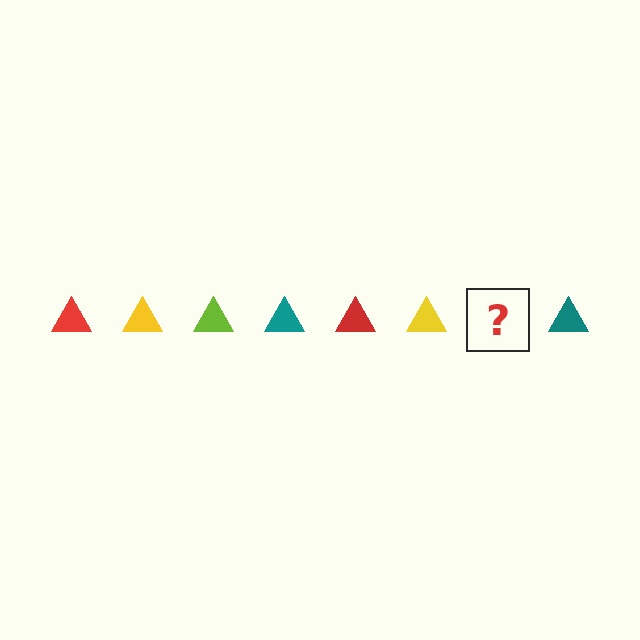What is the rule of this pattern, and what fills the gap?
The rule is that the pattern cycles through red, yellow, lime, teal triangles. The gap should be filled with a lime triangle.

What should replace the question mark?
The question mark should be replaced with a lime triangle.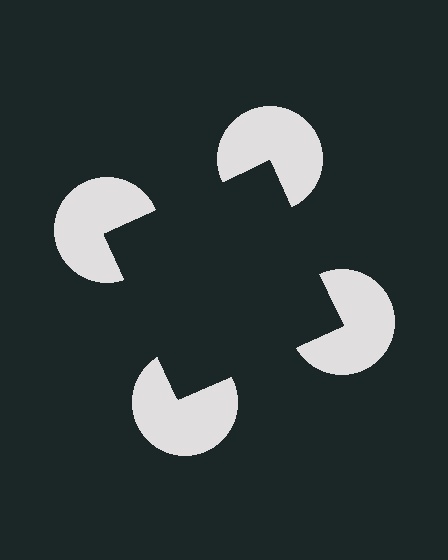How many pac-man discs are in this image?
There are 4 — one at each vertex of the illusory square.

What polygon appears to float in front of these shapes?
An illusory square — its edges are inferred from the aligned wedge cuts in the pac-man discs, not physically drawn.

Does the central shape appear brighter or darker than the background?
It typically appears slightly darker than the background, even though no actual brightness change is drawn.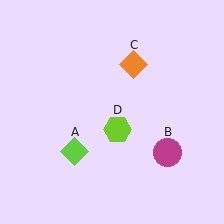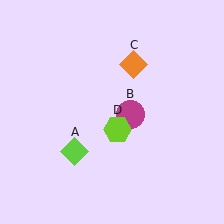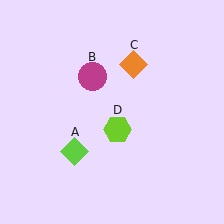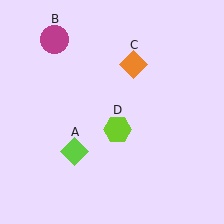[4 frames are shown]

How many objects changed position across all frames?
1 object changed position: magenta circle (object B).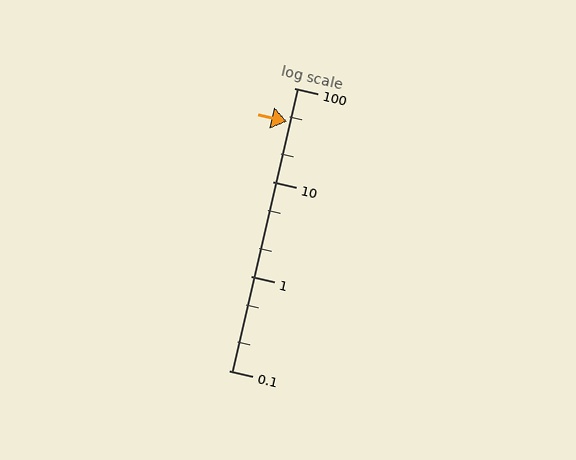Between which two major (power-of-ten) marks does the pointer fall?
The pointer is between 10 and 100.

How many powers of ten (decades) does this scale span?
The scale spans 3 decades, from 0.1 to 100.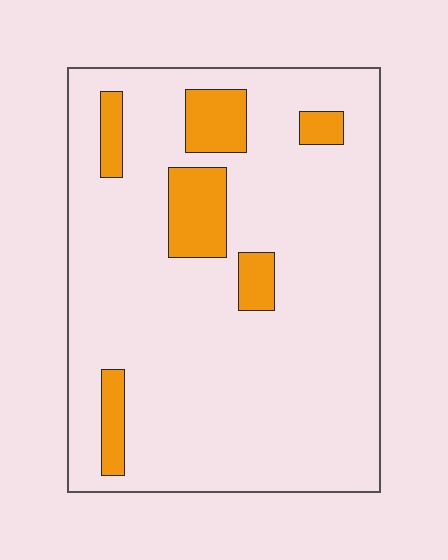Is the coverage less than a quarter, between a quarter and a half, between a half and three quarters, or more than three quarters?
Less than a quarter.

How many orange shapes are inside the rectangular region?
6.